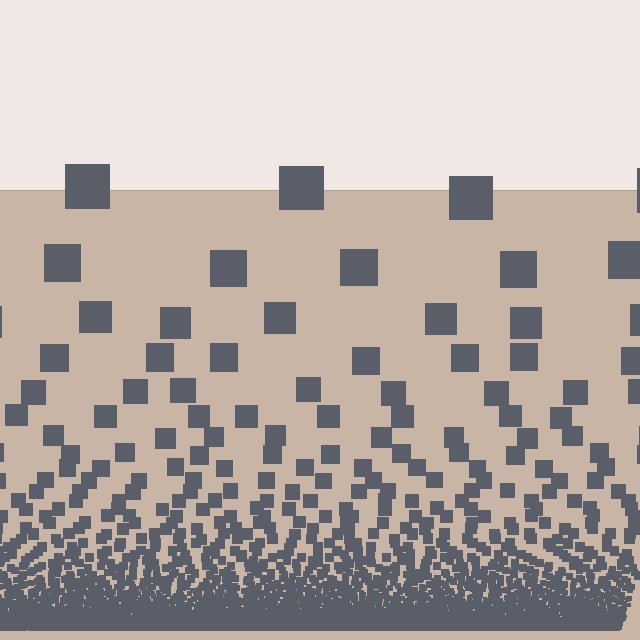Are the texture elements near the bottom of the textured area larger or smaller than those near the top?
Smaller. The gradient is inverted — elements near the bottom are smaller and denser.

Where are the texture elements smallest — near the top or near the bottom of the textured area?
Near the bottom.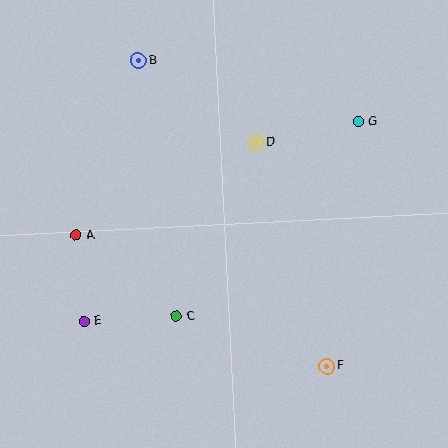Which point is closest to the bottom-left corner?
Point E is closest to the bottom-left corner.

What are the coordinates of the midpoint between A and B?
The midpoint between A and B is at (107, 148).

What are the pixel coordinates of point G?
Point G is at (358, 122).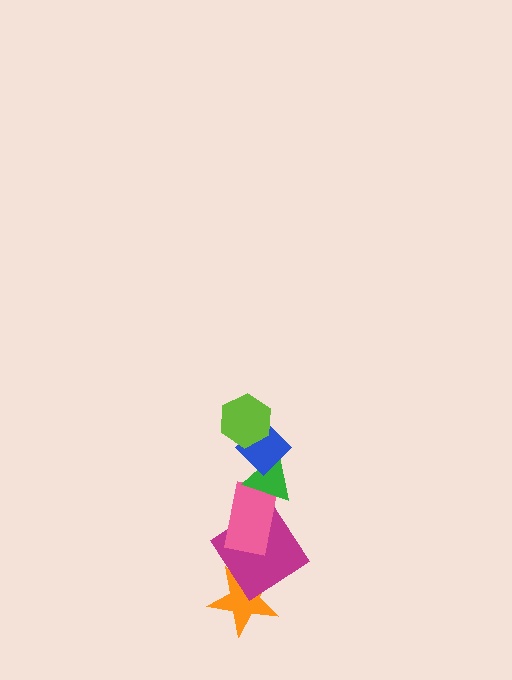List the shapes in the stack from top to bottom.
From top to bottom: the lime hexagon, the blue diamond, the green triangle, the pink rectangle, the magenta diamond, the orange star.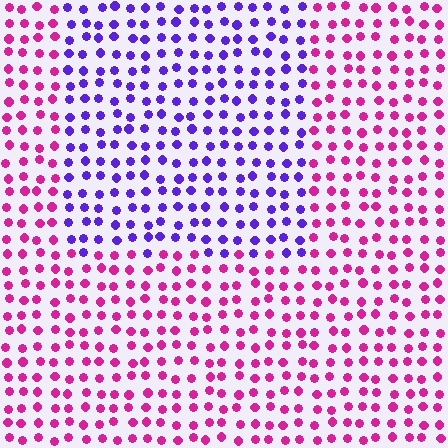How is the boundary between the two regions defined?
The boundary is defined purely by a slight shift in hue (about 62 degrees). Spacing, size, and orientation are identical on both sides.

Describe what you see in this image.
The image is filled with small magenta elements in a uniform arrangement. A rectangle-shaped region is visible where the elements are tinted to a slightly different hue, forming a subtle color boundary.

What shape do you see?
I see a rectangle.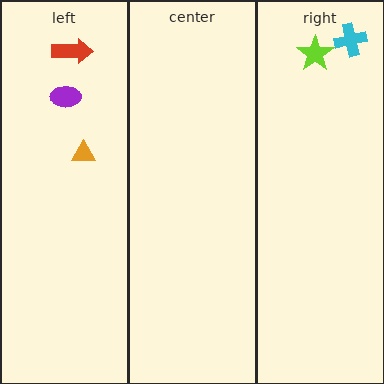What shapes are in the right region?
The cyan cross, the lime star.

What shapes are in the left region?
The red arrow, the purple ellipse, the orange triangle.